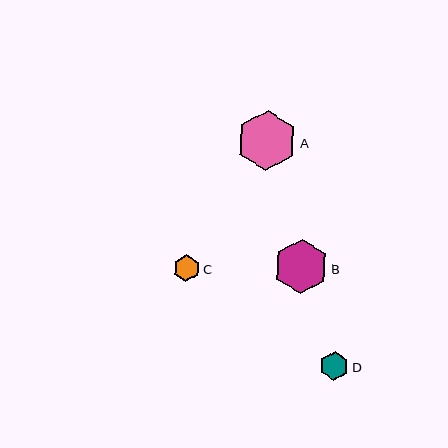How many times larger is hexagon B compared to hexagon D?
Hexagon B is approximately 1.9 times the size of hexagon D.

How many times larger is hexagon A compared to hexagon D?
Hexagon A is approximately 2.1 times the size of hexagon D.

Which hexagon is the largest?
Hexagon A is the largest with a size of approximately 60 pixels.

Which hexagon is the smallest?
Hexagon C is the smallest with a size of approximately 27 pixels.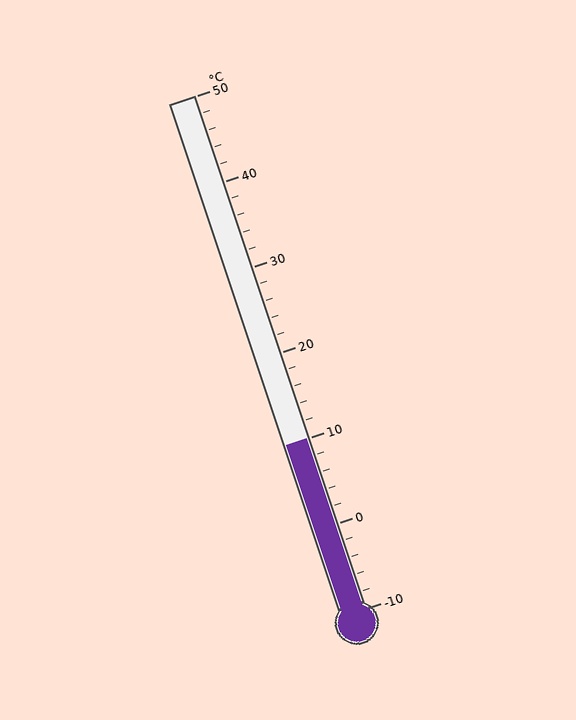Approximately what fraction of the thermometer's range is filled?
The thermometer is filled to approximately 35% of its range.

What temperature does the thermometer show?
The thermometer shows approximately 10°C.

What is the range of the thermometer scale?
The thermometer scale ranges from -10°C to 50°C.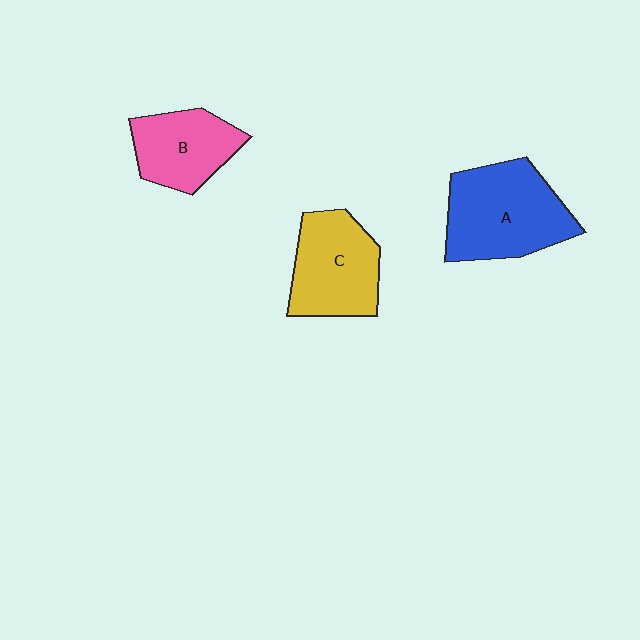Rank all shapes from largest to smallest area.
From largest to smallest: A (blue), C (yellow), B (pink).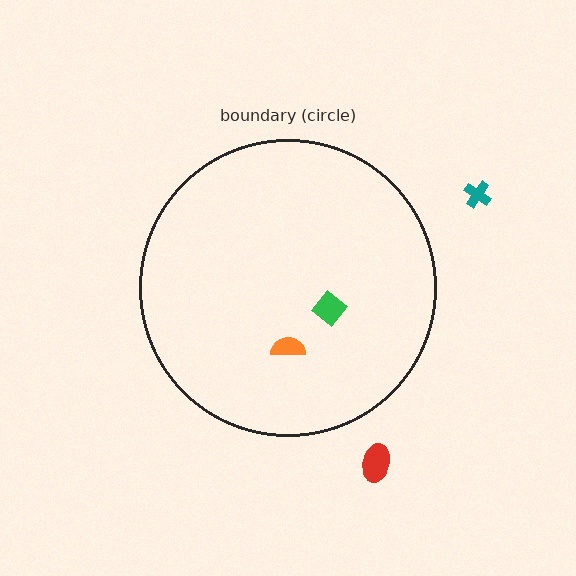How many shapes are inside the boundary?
2 inside, 2 outside.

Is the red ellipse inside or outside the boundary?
Outside.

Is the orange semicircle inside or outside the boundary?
Inside.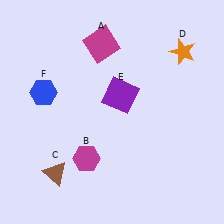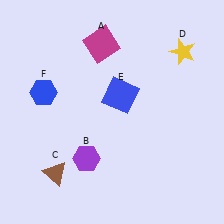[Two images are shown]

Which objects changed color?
B changed from magenta to purple. D changed from orange to yellow. E changed from purple to blue.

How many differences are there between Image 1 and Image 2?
There are 3 differences between the two images.